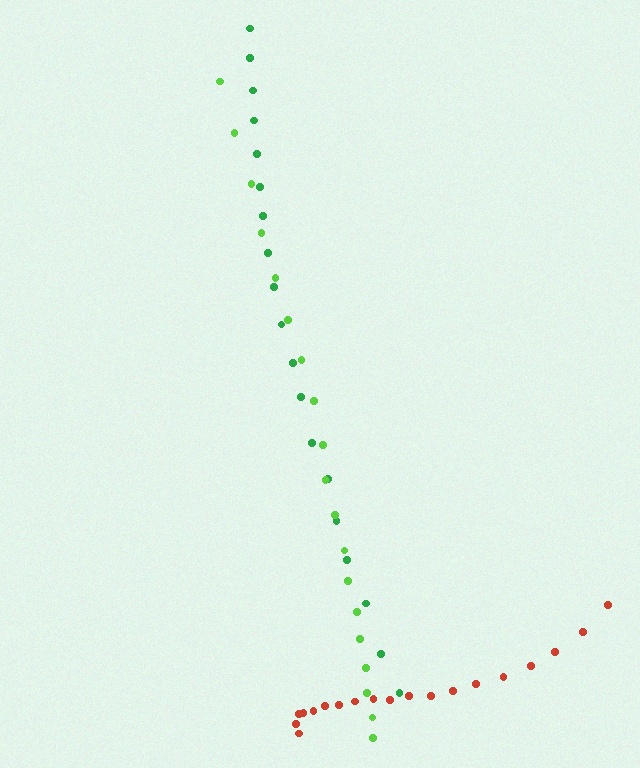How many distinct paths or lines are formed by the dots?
There are 3 distinct paths.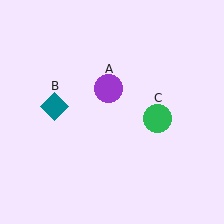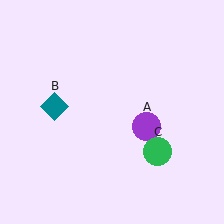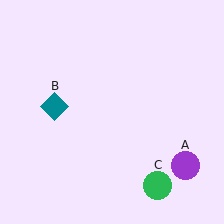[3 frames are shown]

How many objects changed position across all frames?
2 objects changed position: purple circle (object A), green circle (object C).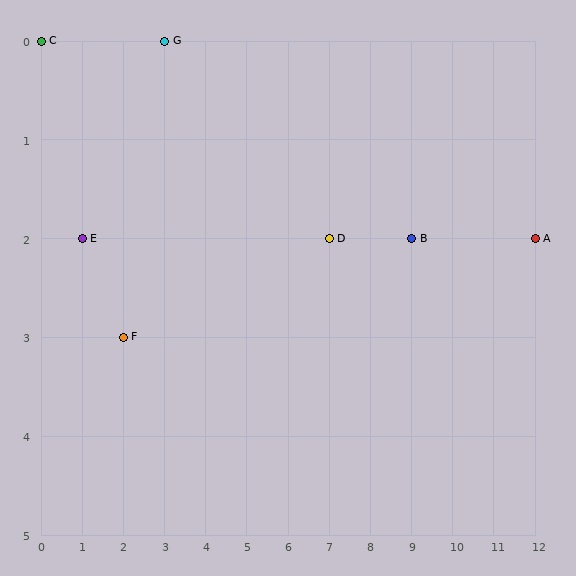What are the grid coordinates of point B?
Point B is at grid coordinates (9, 2).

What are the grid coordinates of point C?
Point C is at grid coordinates (0, 0).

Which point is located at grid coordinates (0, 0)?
Point C is at (0, 0).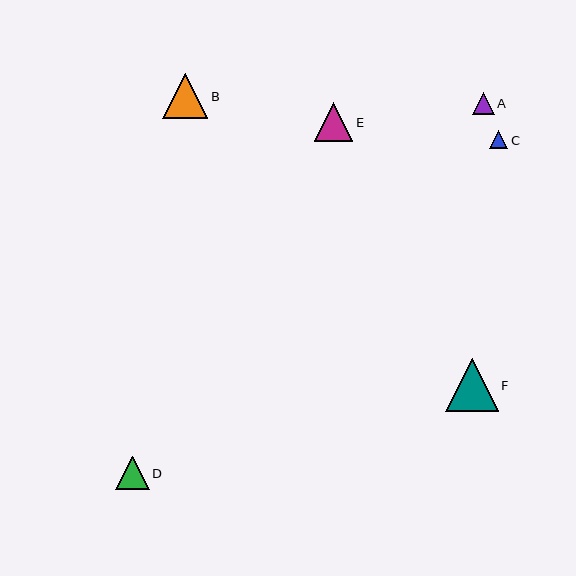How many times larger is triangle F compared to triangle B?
Triangle F is approximately 1.2 times the size of triangle B.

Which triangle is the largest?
Triangle F is the largest with a size of approximately 53 pixels.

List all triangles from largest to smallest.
From largest to smallest: F, B, E, D, A, C.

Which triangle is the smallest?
Triangle C is the smallest with a size of approximately 18 pixels.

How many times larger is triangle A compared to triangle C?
Triangle A is approximately 1.2 times the size of triangle C.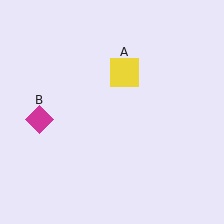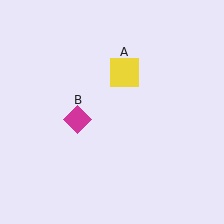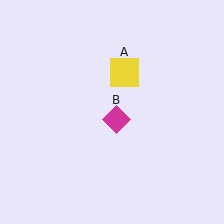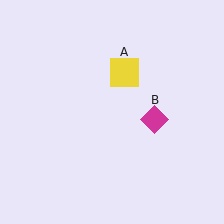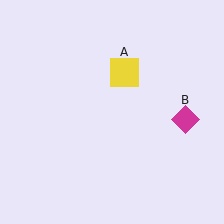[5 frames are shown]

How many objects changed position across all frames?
1 object changed position: magenta diamond (object B).